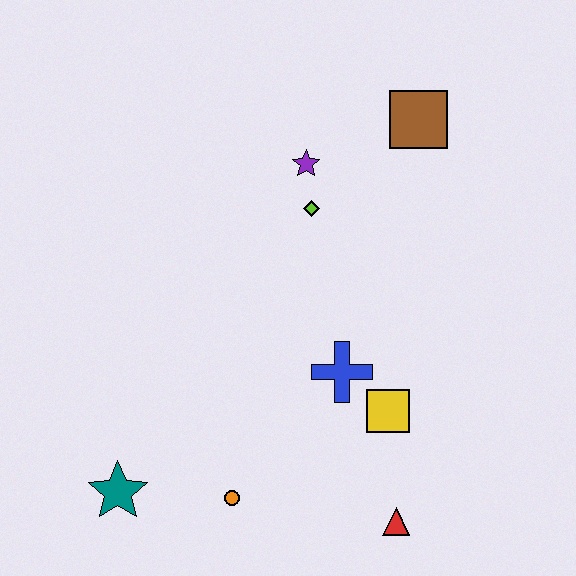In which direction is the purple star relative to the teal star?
The purple star is above the teal star.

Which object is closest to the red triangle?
The yellow square is closest to the red triangle.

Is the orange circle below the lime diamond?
Yes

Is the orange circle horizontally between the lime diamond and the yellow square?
No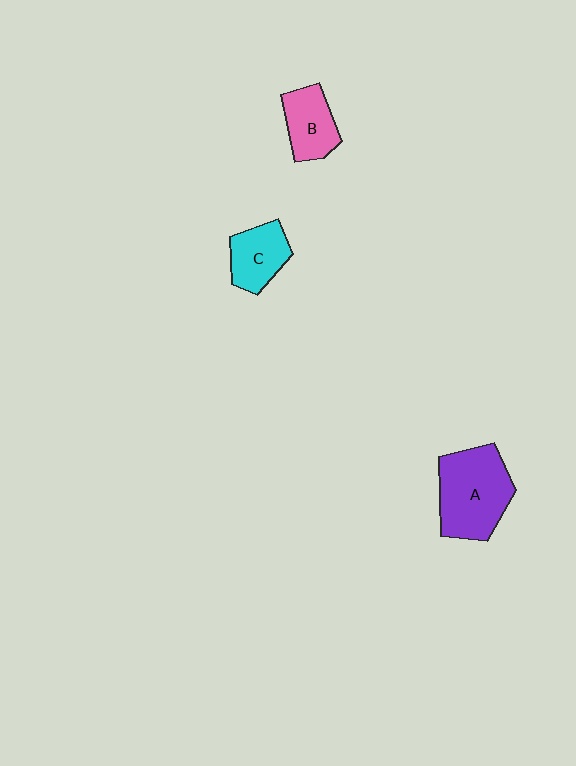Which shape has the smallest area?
Shape C (cyan).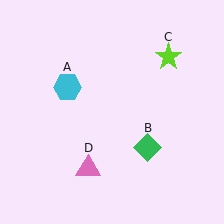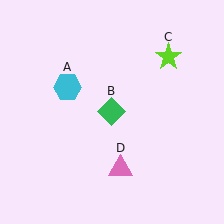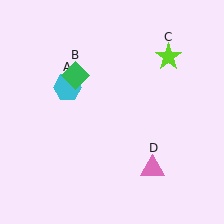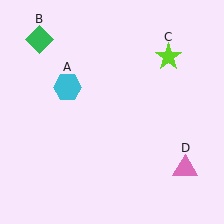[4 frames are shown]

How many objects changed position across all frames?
2 objects changed position: green diamond (object B), pink triangle (object D).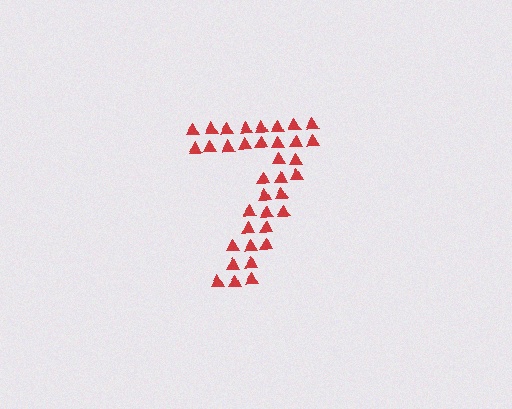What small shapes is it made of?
It is made of small triangles.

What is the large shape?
The large shape is the digit 7.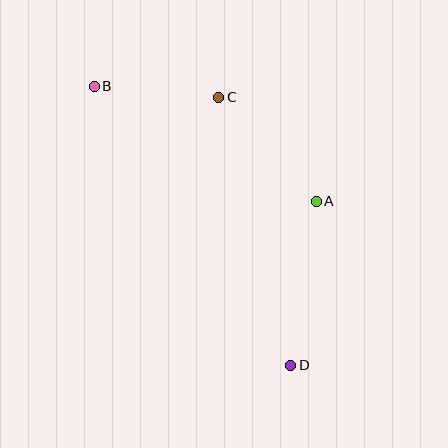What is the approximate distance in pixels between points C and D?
The distance between C and D is approximately 277 pixels.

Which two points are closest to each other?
Points B and C are closest to each other.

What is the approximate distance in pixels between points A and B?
The distance between A and B is approximately 250 pixels.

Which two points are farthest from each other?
Points B and D are farthest from each other.